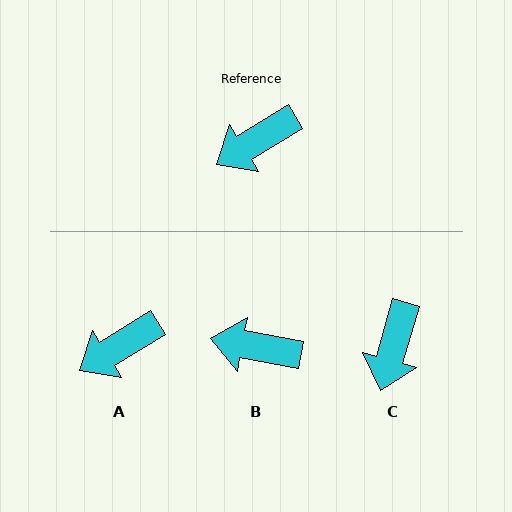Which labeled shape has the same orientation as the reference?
A.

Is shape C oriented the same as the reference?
No, it is off by about 43 degrees.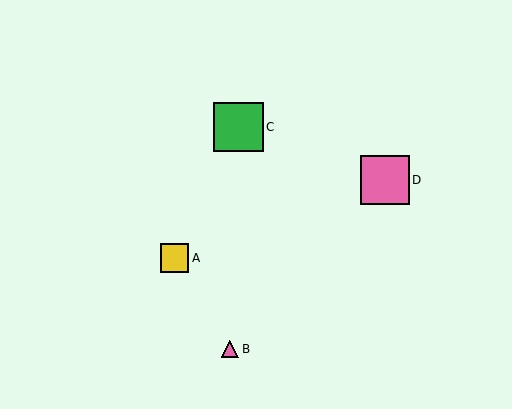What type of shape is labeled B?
Shape B is a pink triangle.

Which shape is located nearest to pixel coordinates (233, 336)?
The pink triangle (labeled B) at (230, 349) is nearest to that location.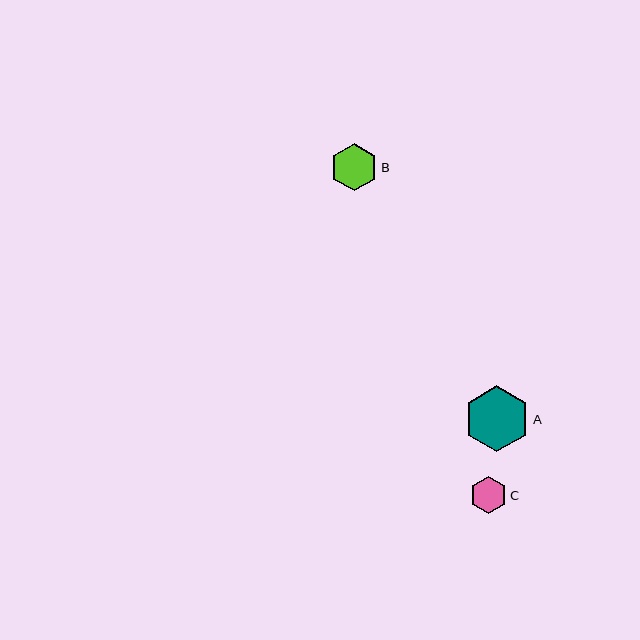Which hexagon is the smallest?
Hexagon C is the smallest with a size of approximately 37 pixels.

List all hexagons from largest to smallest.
From largest to smallest: A, B, C.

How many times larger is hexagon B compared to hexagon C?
Hexagon B is approximately 1.3 times the size of hexagon C.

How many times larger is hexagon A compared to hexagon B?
Hexagon A is approximately 1.4 times the size of hexagon B.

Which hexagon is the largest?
Hexagon A is the largest with a size of approximately 66 pixels.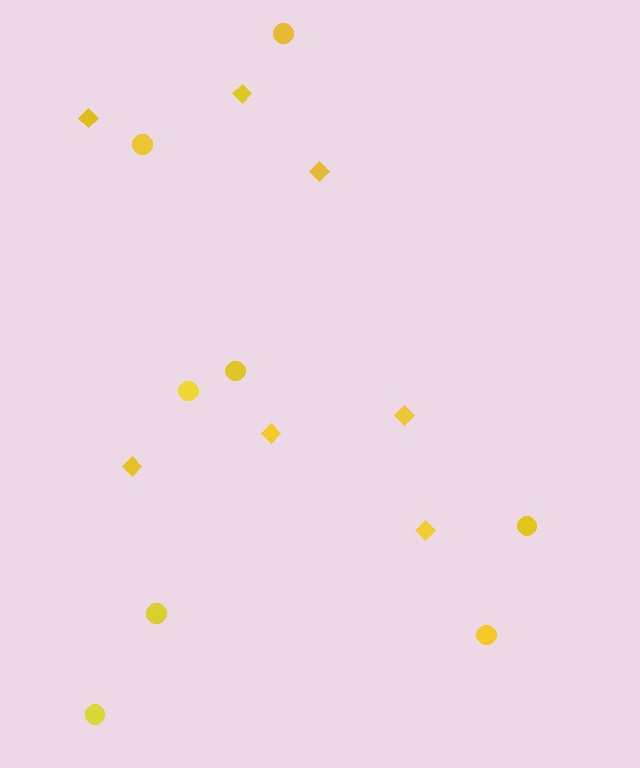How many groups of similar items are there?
There are 2 groups: one group of circles (8) and one group of diamonds (7).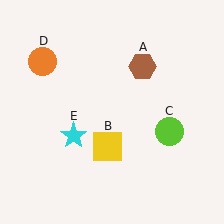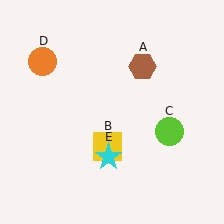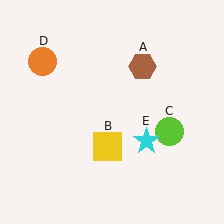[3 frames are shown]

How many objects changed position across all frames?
1 object changed position: cyan star (object E).